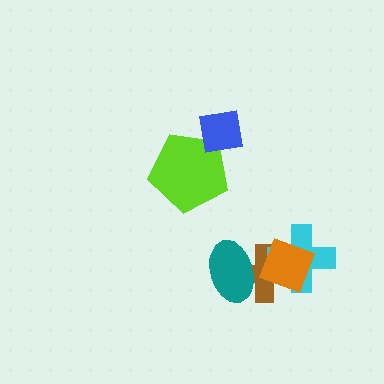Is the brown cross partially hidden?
Yes, it is partially covered by another shape.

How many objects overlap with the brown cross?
3 objects overlap with the brown cross.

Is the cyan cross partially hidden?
Yes, it is partially covered by another shape.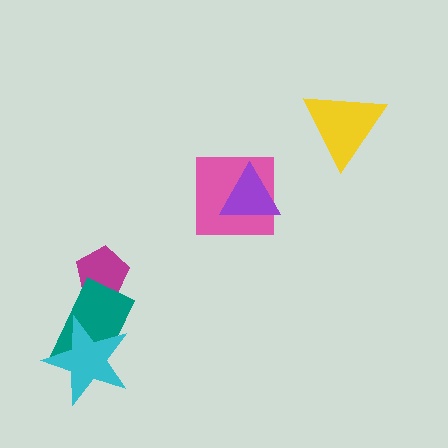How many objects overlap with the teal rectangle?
2 objects overlap with the teal rectangle.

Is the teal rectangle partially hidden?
Yes, it is partially covered by another shape.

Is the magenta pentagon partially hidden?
Yes, it is partially covered by another shape.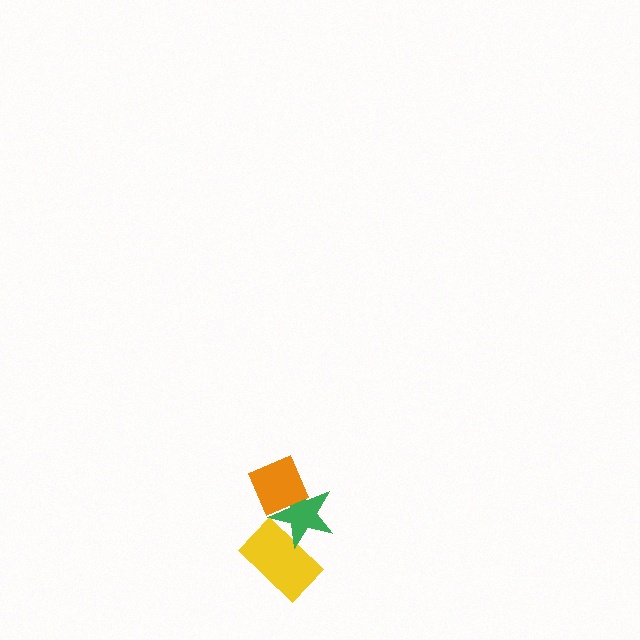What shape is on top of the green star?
The orange diamond is on top of the green star.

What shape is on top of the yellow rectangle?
The green star is on top of the yellow rectangle.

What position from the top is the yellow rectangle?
The yellow rectangle is 3rd from the top.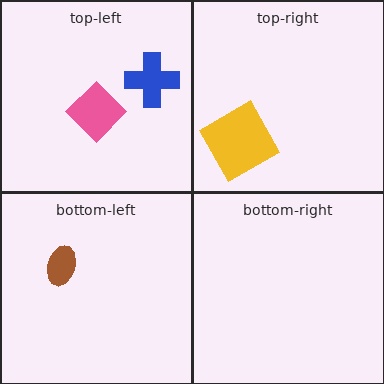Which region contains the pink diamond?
The top-left region.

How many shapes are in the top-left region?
2.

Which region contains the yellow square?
The top-right region.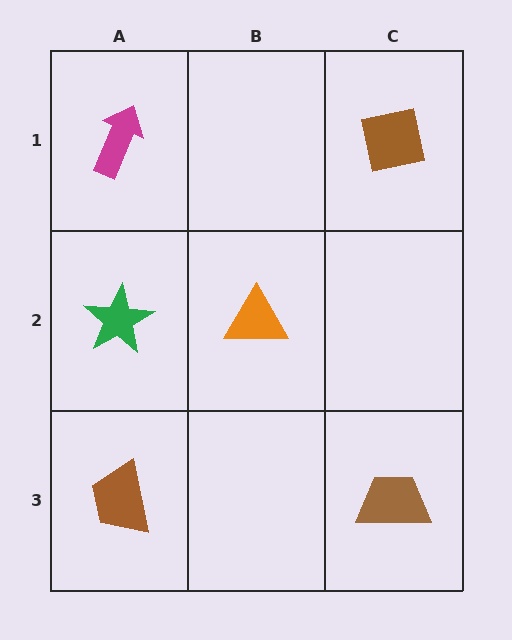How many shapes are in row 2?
2 shapes.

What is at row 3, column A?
A brown trapezoid.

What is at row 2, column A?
A green star.